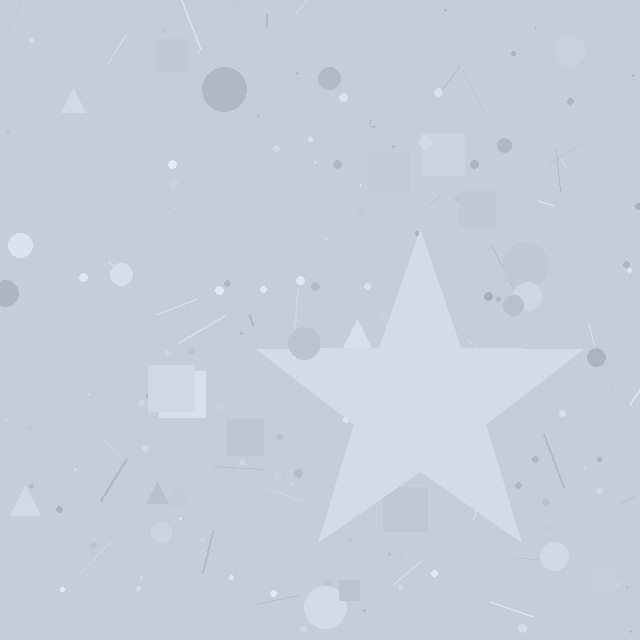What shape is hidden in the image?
A star is hidden in the image.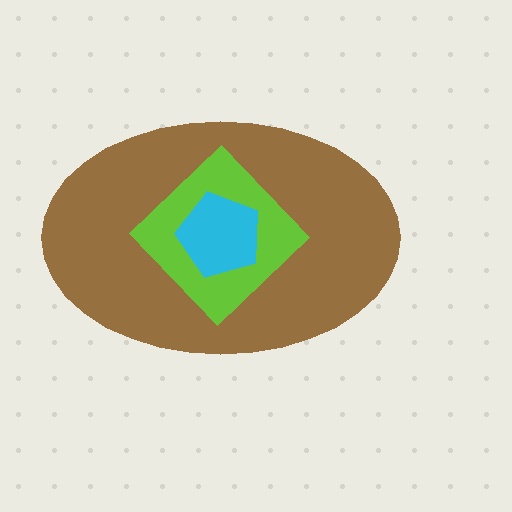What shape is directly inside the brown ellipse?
The lime diamond.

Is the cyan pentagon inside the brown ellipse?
Yes.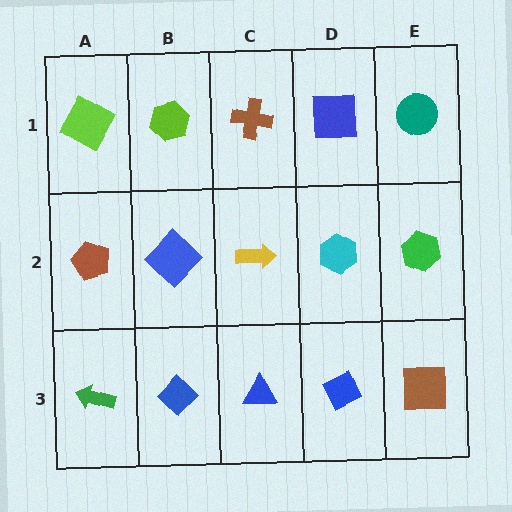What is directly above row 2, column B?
A lime hexagon.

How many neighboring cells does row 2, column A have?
3.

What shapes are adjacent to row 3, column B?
A blue diamond (row 2, column B), a green arrow (row 3, column A), a blue triangle (row 3, column C).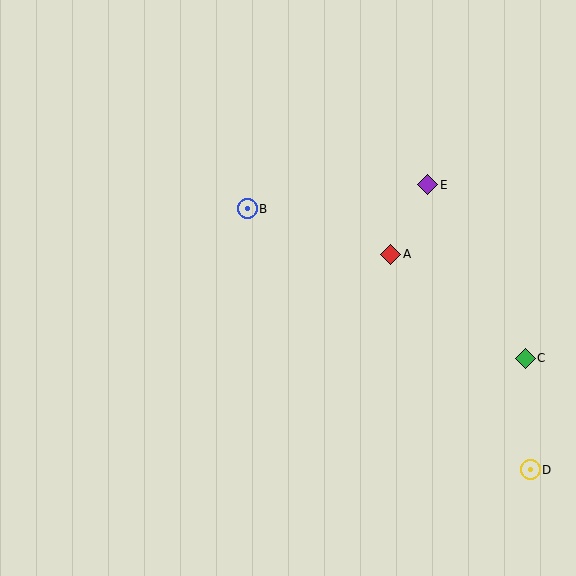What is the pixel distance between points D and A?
The distance between D and A is 257 pixels.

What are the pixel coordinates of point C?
Point C is at (525, 358).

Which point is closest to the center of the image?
Point B at (247, 209) is closest to the center.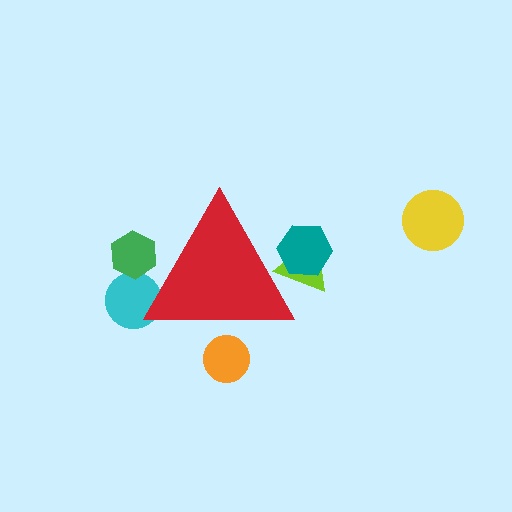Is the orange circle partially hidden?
Yes, the orange circle is partially hidden behind the red triangle.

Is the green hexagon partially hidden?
Yes, the green hexagon is partially hidden behind the red triangle.